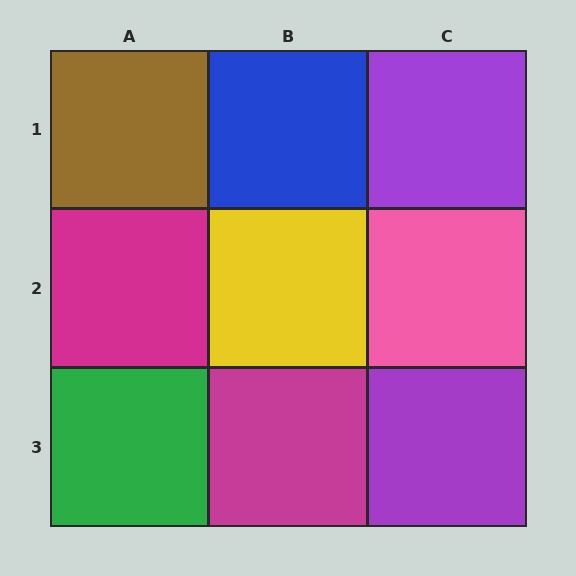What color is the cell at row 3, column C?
Purple.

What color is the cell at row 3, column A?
Green.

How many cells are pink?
1 cell is pink.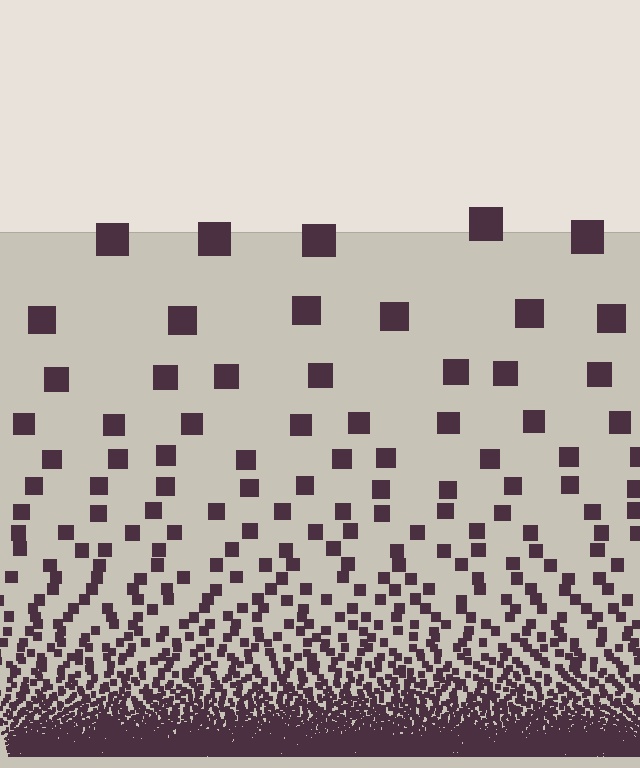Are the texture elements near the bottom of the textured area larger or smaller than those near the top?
Smaller. The gradient is inverted — elements near the bottom are smaller and denser.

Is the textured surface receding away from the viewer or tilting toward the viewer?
The surface appears to tilt toward the viewer. Texture elements get larger and sparser toward the top.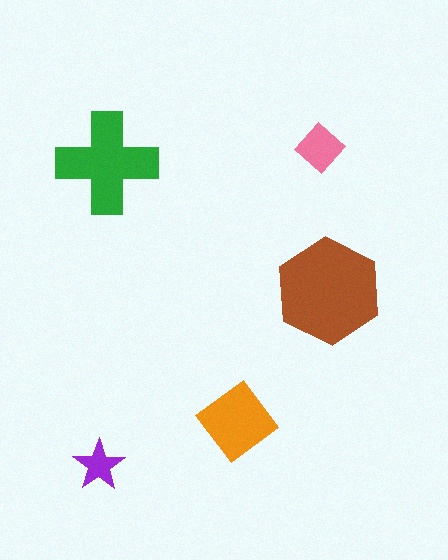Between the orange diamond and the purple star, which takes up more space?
The orange diamond.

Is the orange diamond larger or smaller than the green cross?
Smaller.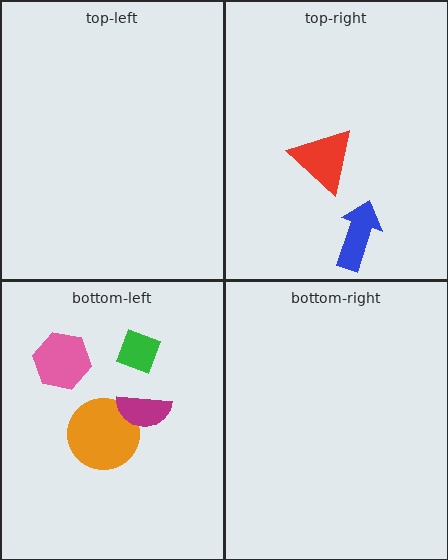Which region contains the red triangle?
The top-right region.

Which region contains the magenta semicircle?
The bottom-left region.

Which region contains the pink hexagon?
The bottom-left region.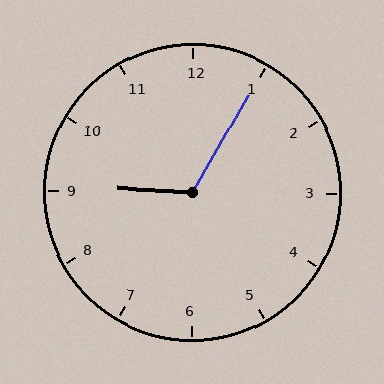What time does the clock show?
9:05.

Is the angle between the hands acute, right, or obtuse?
It is obtuse.